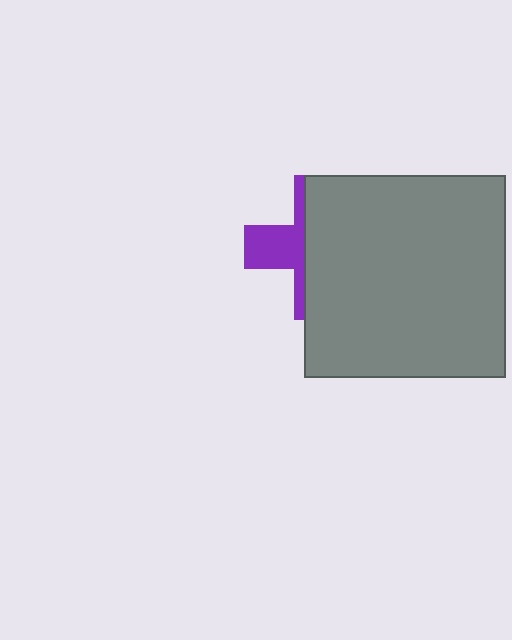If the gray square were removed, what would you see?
You would see the complete purple cross.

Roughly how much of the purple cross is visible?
A small part of it is visible (roughly 34%).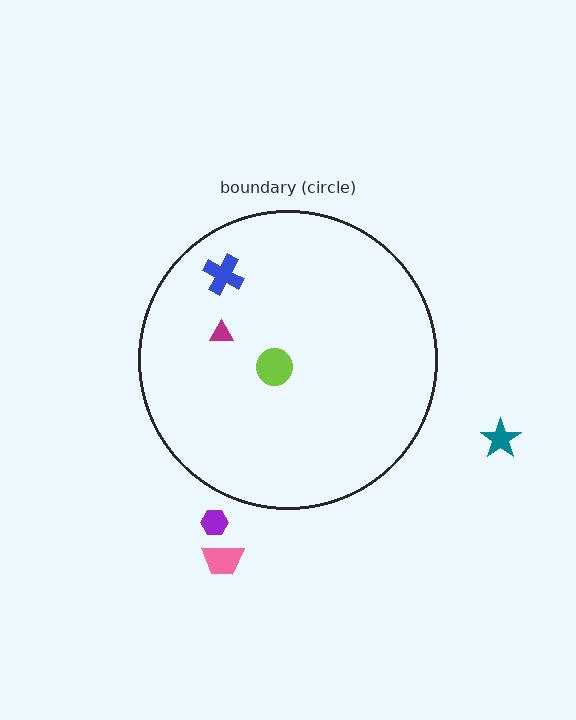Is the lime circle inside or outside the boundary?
Inside.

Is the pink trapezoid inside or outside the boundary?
Outside.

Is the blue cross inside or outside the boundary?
Inside.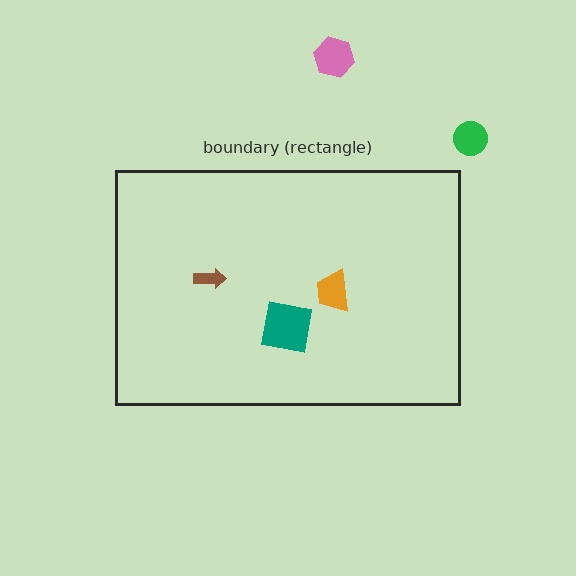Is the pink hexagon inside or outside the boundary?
Outside.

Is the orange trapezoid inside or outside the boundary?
Inside.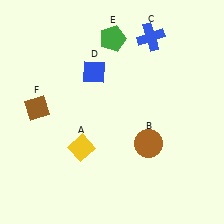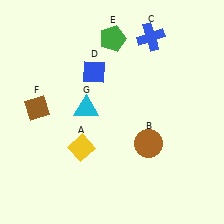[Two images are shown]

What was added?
A cyan triangle (G) was added in Image 2.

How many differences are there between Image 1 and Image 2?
There is 1 difference between the two images.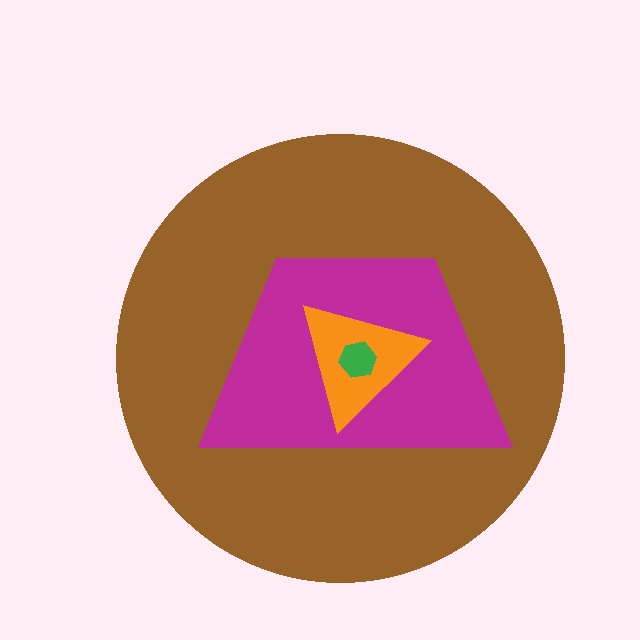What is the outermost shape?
The brown circle.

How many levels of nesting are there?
4.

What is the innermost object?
The green hexagon.